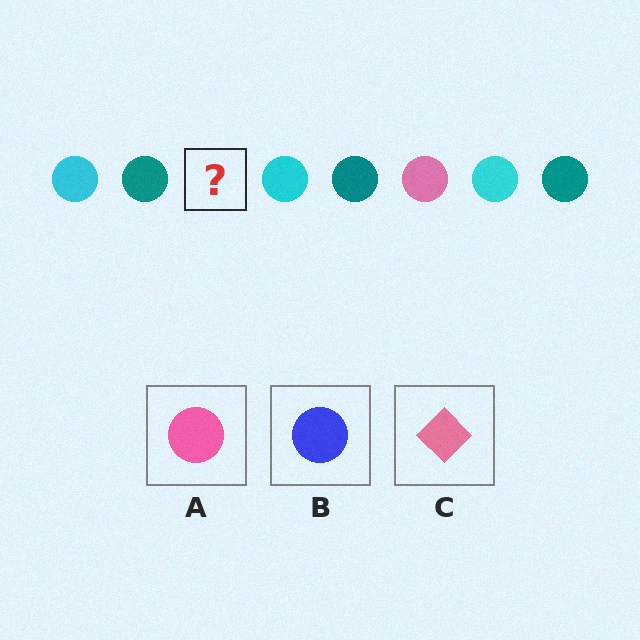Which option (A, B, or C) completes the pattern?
A.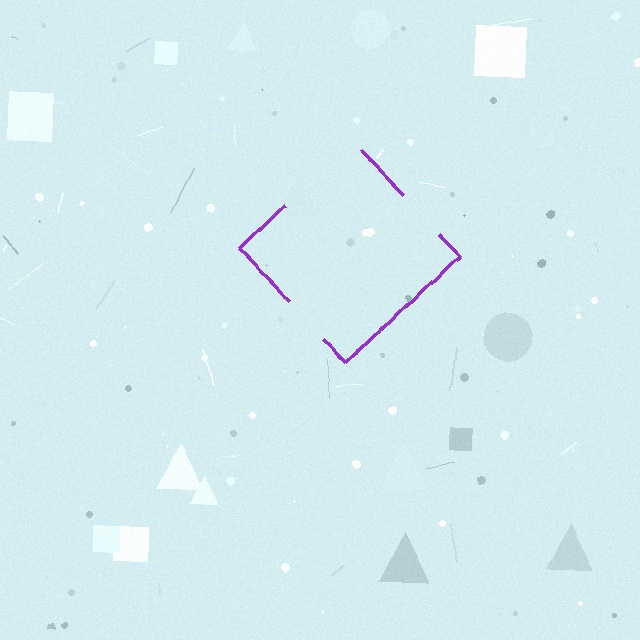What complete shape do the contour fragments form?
The contour fragments form a diamond.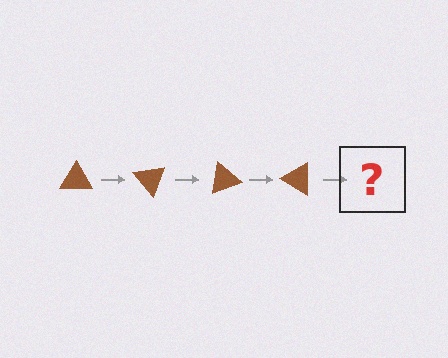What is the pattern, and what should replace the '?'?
The pattern is that the triangle rotates 50 degrees each step. The '?' should be a brown triangle rotated 200 degrees.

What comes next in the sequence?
The next element should be a brown triangle rotated 200 degrees.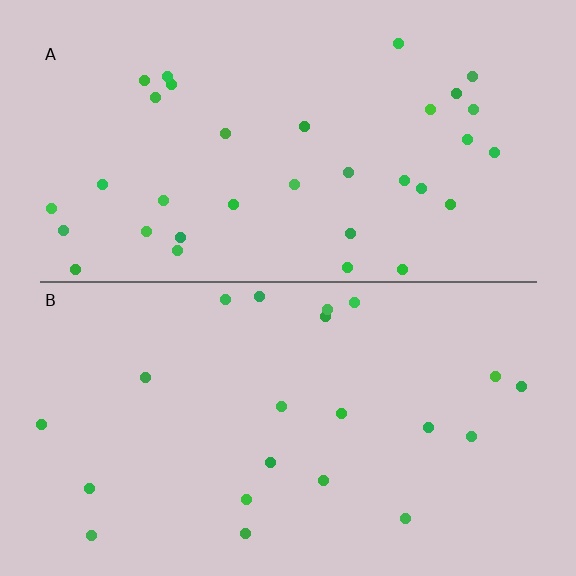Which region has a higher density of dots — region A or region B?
A (the top).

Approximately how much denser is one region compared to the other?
Approximately 1.6× — region A over region B.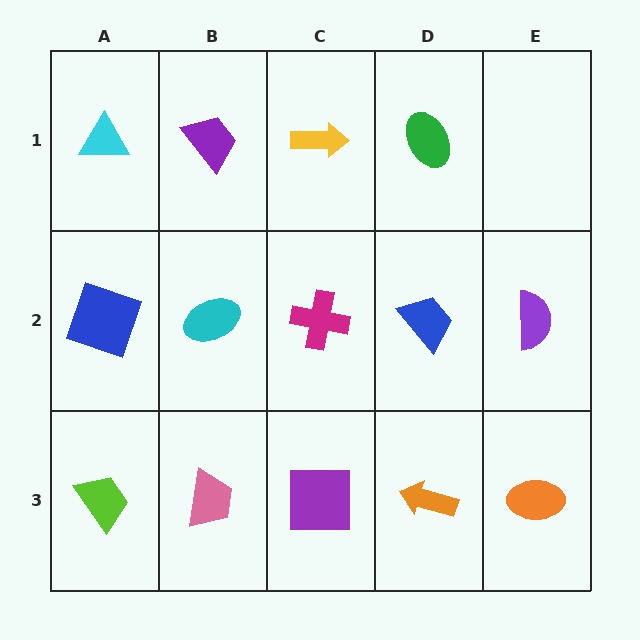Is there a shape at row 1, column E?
No, that cell is empty.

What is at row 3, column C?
A purple square.